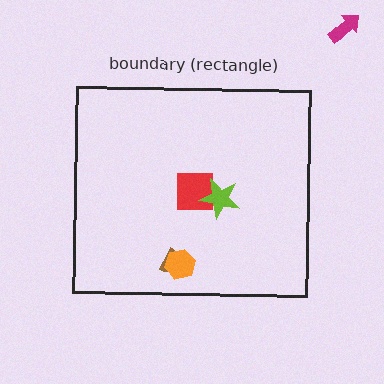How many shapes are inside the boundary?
4 inside, 1 outside.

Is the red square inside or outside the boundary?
Inside.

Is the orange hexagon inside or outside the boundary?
Inside.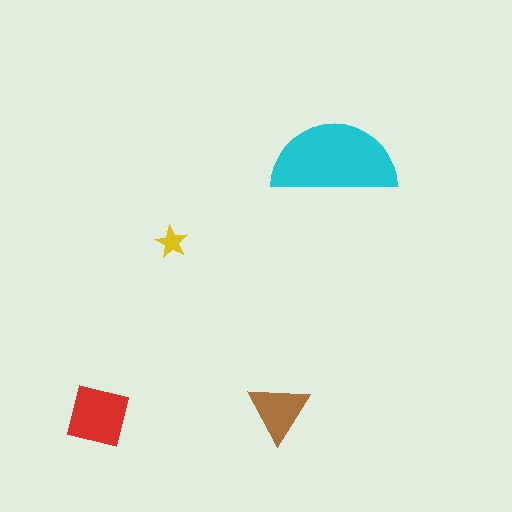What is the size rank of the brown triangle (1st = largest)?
3rd.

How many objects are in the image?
There are 4 objects in the image.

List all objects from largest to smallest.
The cyan semicircle, the red square, the brown triangle, the yellow star.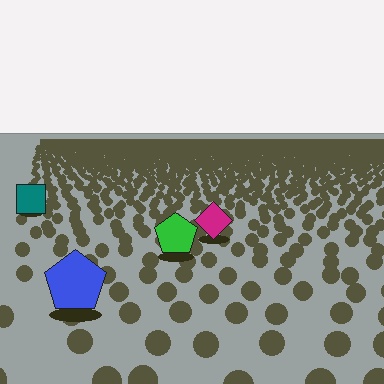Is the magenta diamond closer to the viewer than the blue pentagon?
No. The blue pentagon is closer — you can tell from the texture gradient: the ground texture is coarser near it.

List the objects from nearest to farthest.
From nearest to farthest: the blue pentagon, the green pentagon, the magenta diamond, the teal square.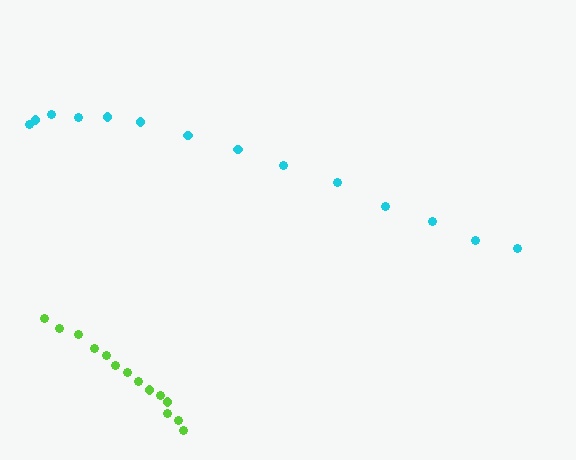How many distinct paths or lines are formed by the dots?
There are 2 distinct paths.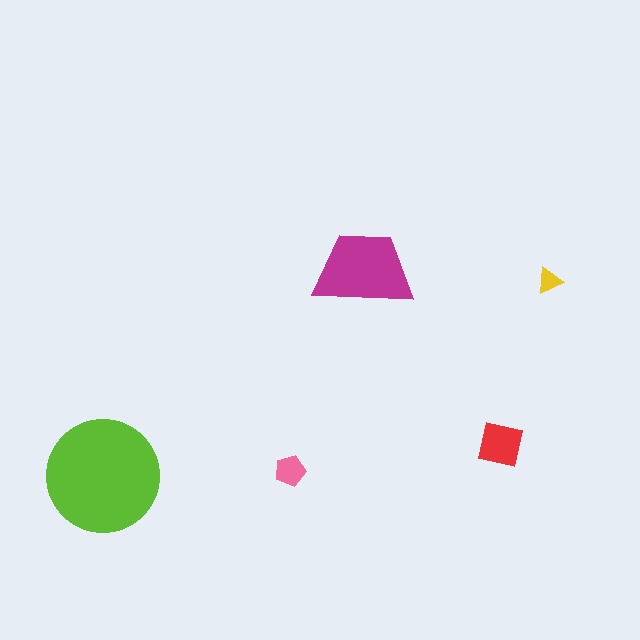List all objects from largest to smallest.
The lime circle, the magenta trapezoid, the red square, the pink pentagon, the yellow triangle.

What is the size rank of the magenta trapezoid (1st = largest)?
2nd.